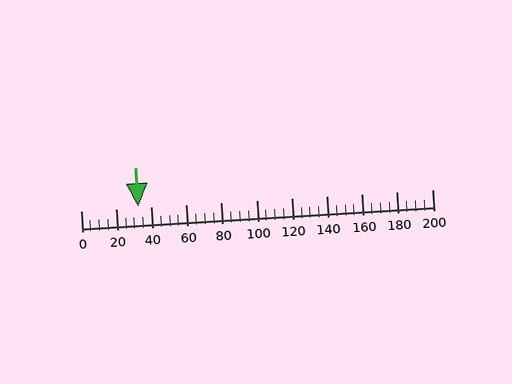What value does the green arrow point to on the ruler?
The green arrow points to approximately 33.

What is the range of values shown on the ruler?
The ruler shows values from 0 to 200.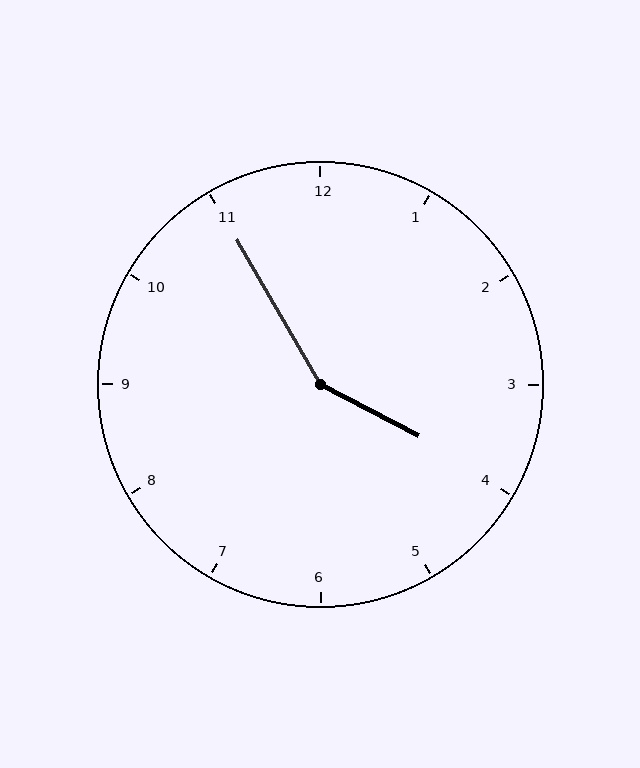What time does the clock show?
3:55.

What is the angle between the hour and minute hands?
Approximately 148 degrees.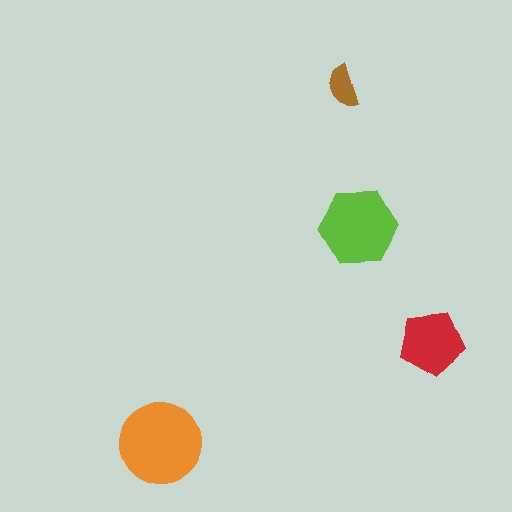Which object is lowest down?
The orange circle is bottommost.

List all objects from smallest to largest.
The brown semicircle, the red pentagon, the lime hexagon, the orange circle.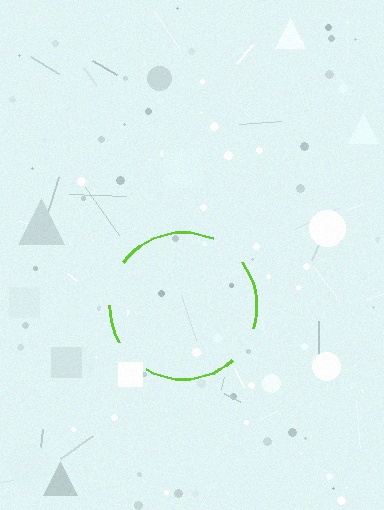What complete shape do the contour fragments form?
The contour fragments form a circle.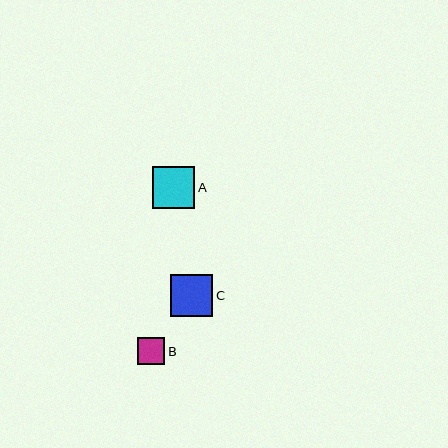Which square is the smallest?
Square B is the smallest with a size of approximately 27 pixels.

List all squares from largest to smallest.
From largest to smallest: C, A, B.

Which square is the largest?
Square C is the largest with a size of approximately 42 pixels.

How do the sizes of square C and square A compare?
Square C and square A are approximately the same size.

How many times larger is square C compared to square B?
Square C is approximately 1.5 times the size of square B.